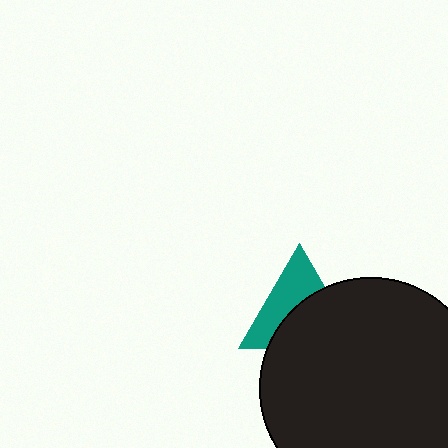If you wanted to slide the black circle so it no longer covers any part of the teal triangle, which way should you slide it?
Slide it down — that is the most direct way to separate the two shapes.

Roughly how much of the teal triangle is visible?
About half of it is visible (roughly 47%).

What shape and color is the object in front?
The object in front is a black circle.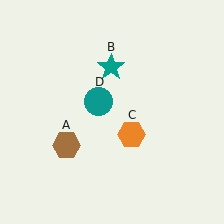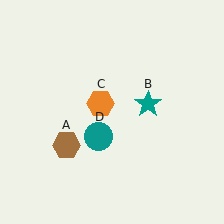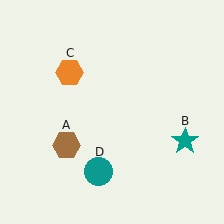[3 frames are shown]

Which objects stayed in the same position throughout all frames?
Brown hexagon (object A) remained stationary.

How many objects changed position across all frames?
3 objects changed position: teal star (object B), orange hexagon (object C), teal circle (object D).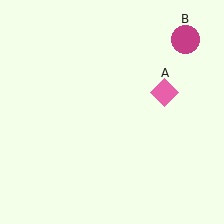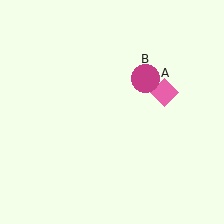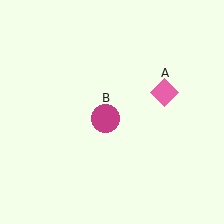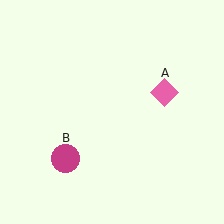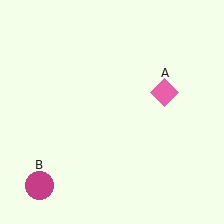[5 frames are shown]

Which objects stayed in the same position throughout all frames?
Pink diamond (object A) remained stationary.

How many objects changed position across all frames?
1 object changed position: magenta circle (object B).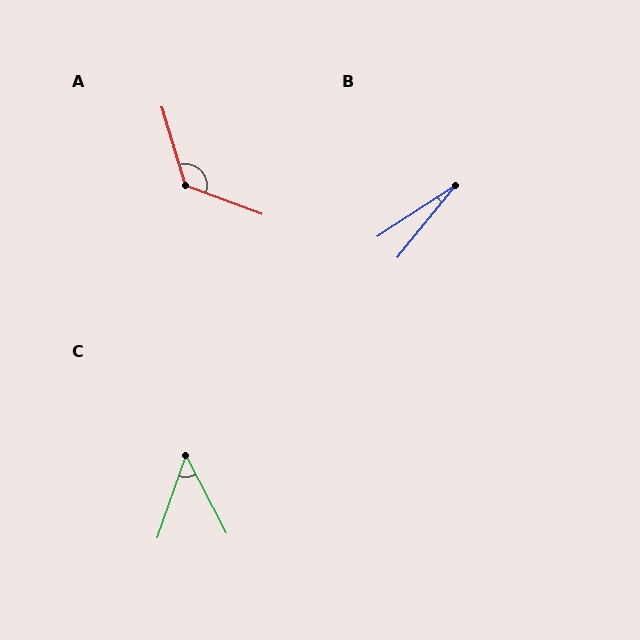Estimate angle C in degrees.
Approximately 47 degrees.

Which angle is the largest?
A, at approximately 127 degrees.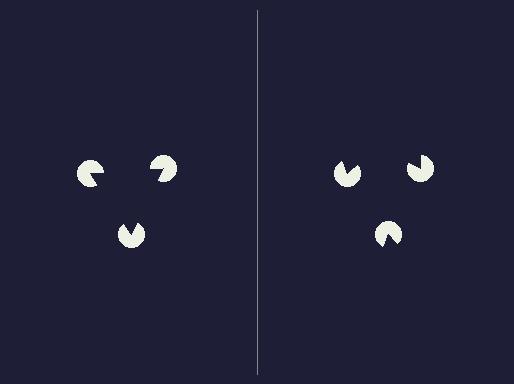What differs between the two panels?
The pac-man discs are positioned identically on both sides; only the wedge orientations differ. On the left they align to a triangle; on the right they are misaligned.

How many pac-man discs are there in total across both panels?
6 — 3 on each side.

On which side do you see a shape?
An illusory triangle appears on the left side. On the right side the wedge cuts are rotated, so no coherent shape forms.